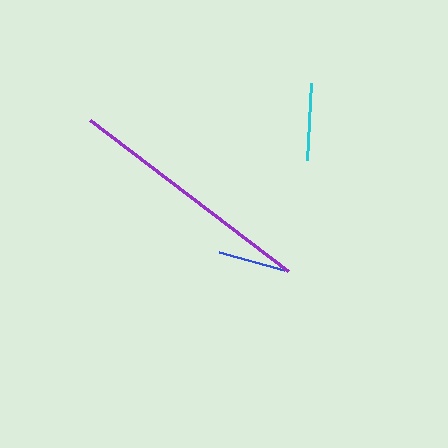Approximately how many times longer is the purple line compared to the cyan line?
The purple line is approximately 3.2 times the length of the cyan line.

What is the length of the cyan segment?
The cyan segment is approximately 77 pixels long.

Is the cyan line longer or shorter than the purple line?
The purple line is longer than the cyan line.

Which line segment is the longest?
The purple line is the longest at approximately 248 pixels.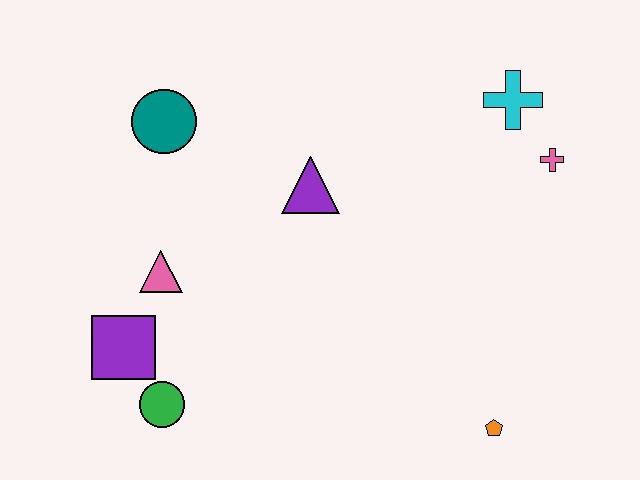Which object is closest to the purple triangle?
The teal circle is closest to the purple triangle.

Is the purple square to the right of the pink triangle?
No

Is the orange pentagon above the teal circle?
No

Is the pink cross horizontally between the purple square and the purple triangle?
No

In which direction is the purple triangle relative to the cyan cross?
The purple triangle is to the left of the cyan cross.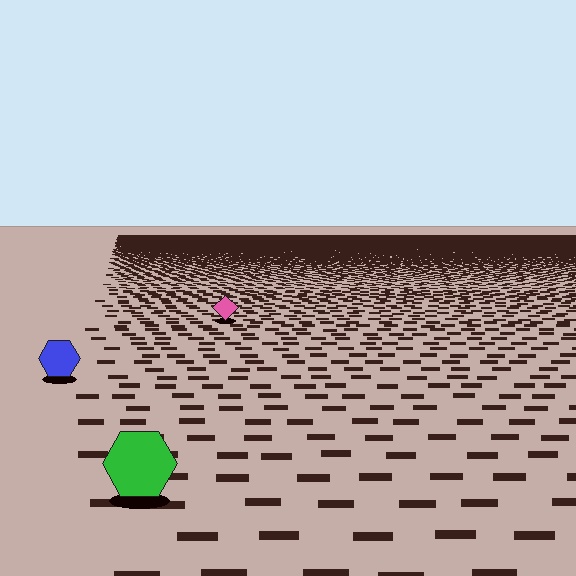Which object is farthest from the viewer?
The pink diamond is farthest from the viewer. It appears smaller and the ground texture around it is denser.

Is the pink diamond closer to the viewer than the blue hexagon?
No. The blue hexagon is closer — you can tell from the texture gradient: the ground texture is coarser near it.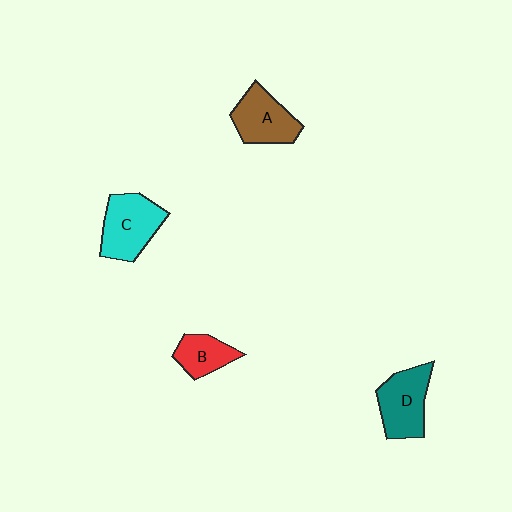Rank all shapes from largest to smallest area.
From largest to smallest: C (cyan), D (teal), A (brown), B (red).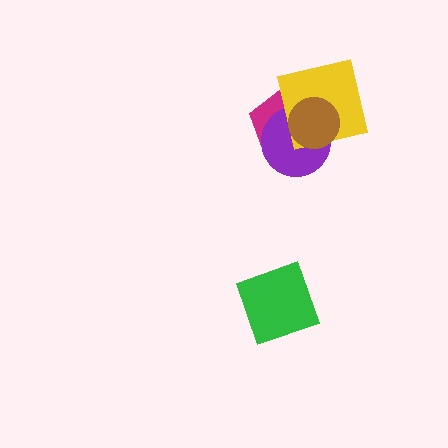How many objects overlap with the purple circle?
3 objects overlap with the purple circle.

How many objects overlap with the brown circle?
3 objects overlap with the brown circle.